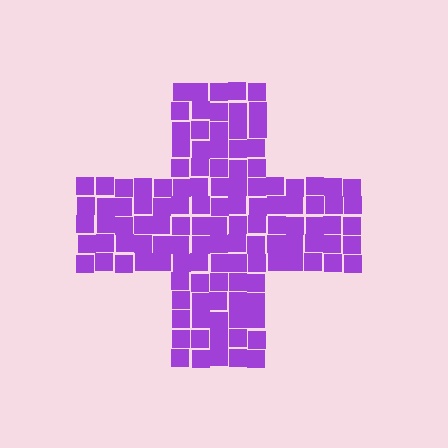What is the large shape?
The large shape is a cross.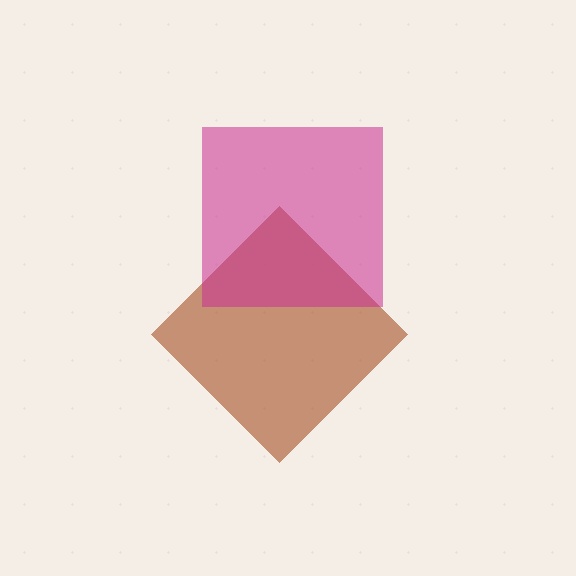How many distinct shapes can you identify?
There are 2 distinct shapes: a brown diamond, a magenta square.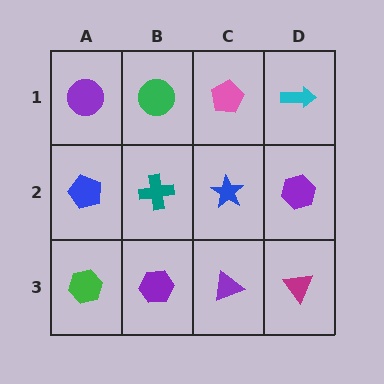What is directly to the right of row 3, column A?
A purple hexagon.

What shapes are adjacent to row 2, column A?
A purple circle (row 1, column A), a green hexagon (row 3, column A), a teal cross (row 2, column B).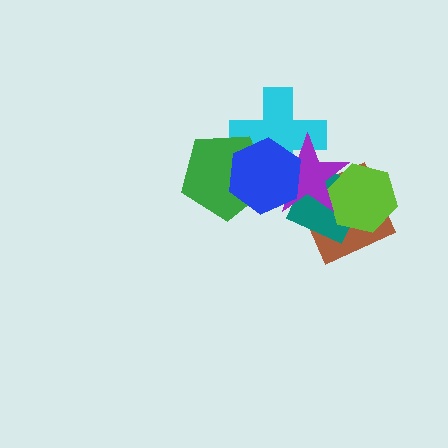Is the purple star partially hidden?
Yes, it is partially covered by another shape.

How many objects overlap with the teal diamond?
4 objects overlap with the teal diamond.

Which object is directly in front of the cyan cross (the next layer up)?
The green pentagon is directly in front of the cyan cross.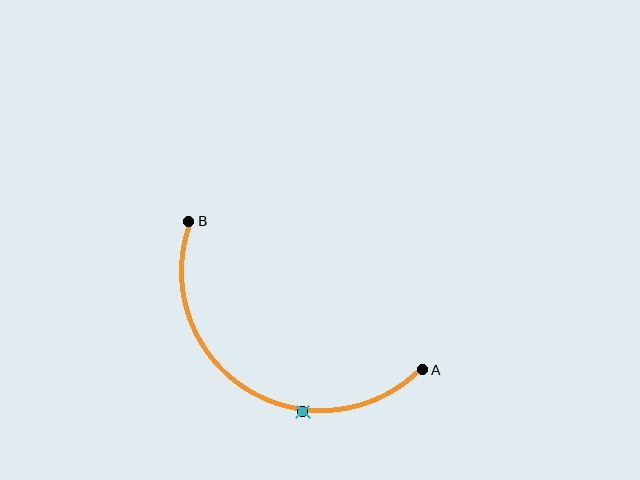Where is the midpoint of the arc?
The arc midpoint is the point on the curve farthest from the straight line joining A and B. It sits below that line.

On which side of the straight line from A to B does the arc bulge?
The arc bulges below the straight line connecting A and B.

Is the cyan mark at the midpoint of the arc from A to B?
No. The cyan mark lies on the arc but is closer to endpoint A. The arc midpoint would be at the point on the curve equidistant along the arc from both A and B.